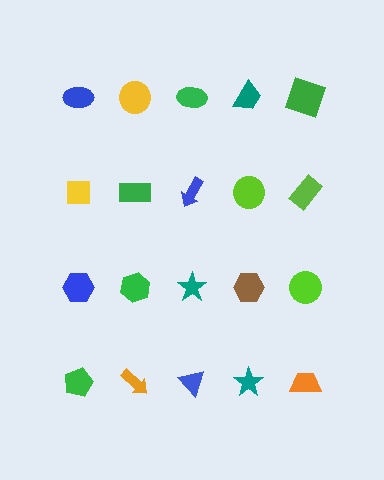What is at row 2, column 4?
A lime circle.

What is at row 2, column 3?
A blue arrow.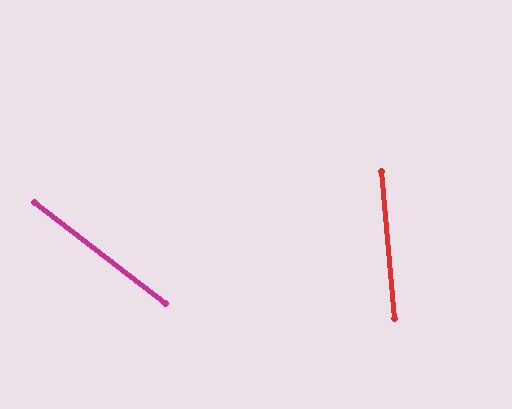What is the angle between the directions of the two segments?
Approximately 47 degrees.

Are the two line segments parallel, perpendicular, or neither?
Neither parallel nor perpendicular — they differ by about 47°.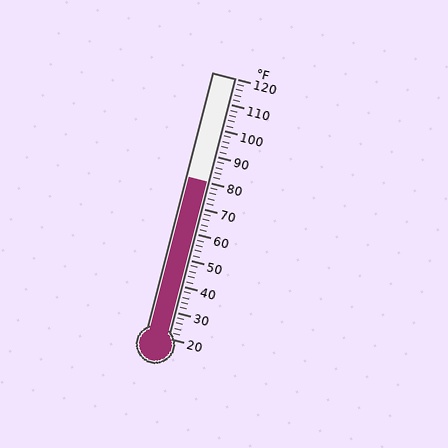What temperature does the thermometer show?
The thermometer shows approximately 80°F.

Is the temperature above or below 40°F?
The temperature is above 40°F.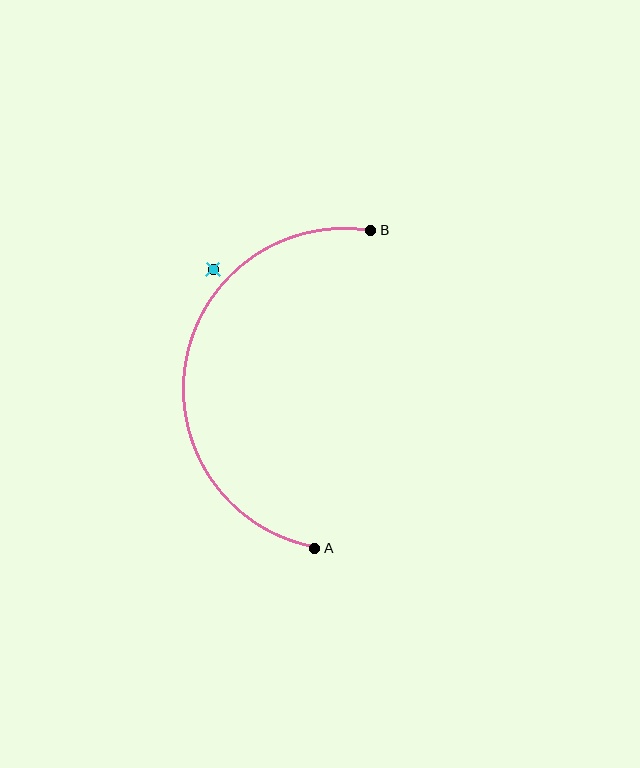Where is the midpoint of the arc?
The arc midpoint is the point on the curve farthest from the straight line joining A and B. It sits to the left of that line.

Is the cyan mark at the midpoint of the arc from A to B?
No — the cyan mark does not lie on the arc at all. It sits slightly outside the curve.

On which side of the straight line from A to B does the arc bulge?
The arc bulges to the left of the straight line connecting A and B.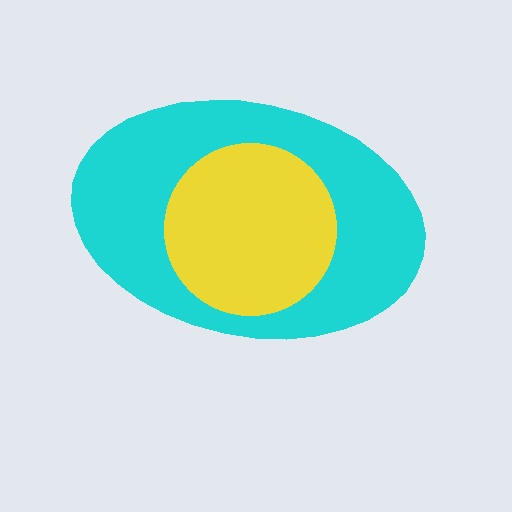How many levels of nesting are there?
2.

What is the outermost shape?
The cyan ellipse.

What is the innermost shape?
The yellow circle.